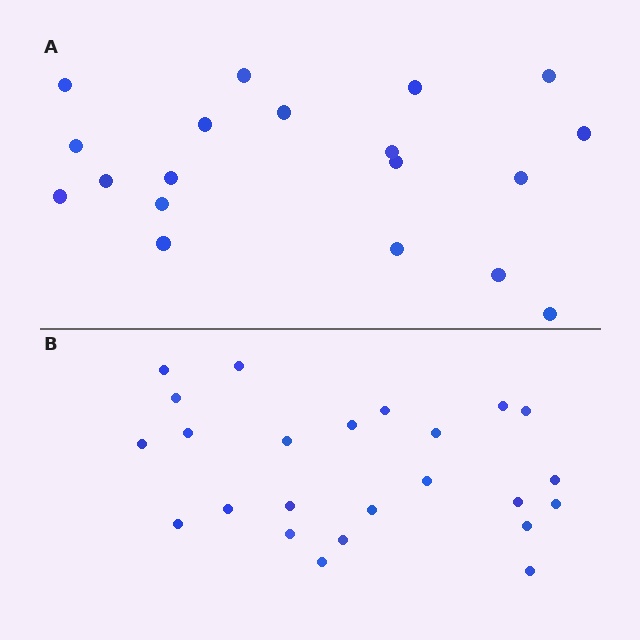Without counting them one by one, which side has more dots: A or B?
Region B (the bottom region) has more dots.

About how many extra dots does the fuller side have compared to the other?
Region B has about 5 more dots than region A.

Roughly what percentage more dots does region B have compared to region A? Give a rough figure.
About 25% more.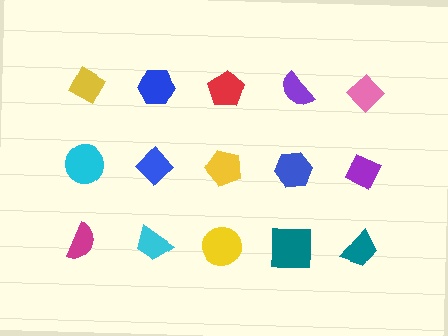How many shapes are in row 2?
5 shapes.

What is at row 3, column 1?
A magenta semicircle.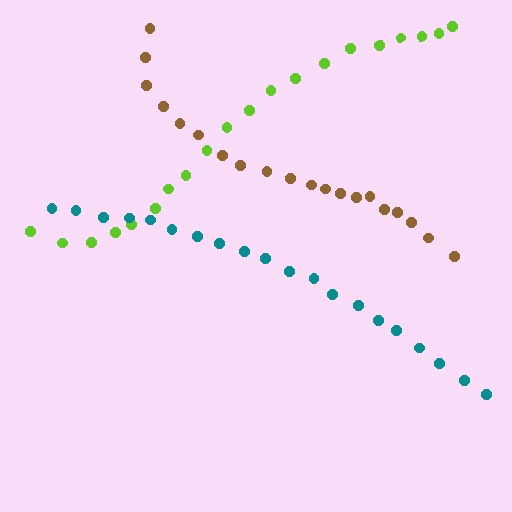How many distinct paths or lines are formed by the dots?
There are 3 distinct paths.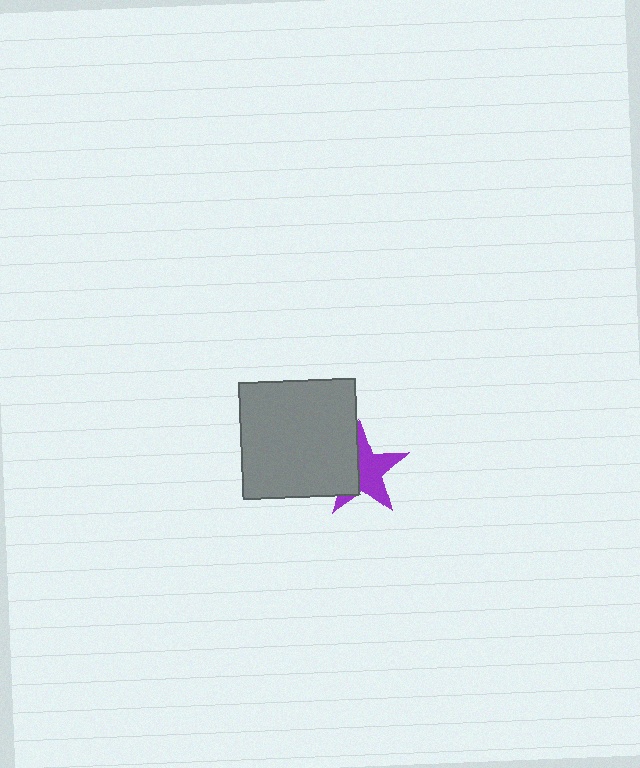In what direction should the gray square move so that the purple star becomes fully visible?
The gray square should move left. That is the shortest direction to clear the overlap and leave the purple star fully visible.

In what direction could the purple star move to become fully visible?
The purple star could move right. That would shift it out from behind the gray square entirely.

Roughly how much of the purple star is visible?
About half of it is visible (roughly 60%).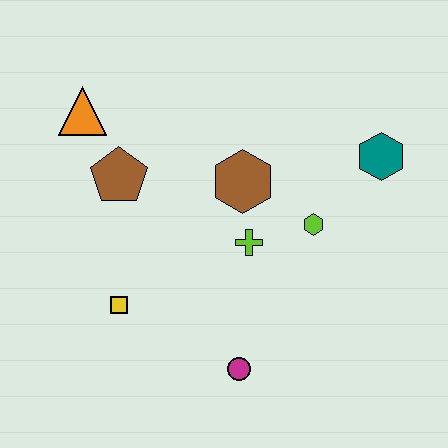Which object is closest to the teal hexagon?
The lime hexagon is closest to the teal hexagon.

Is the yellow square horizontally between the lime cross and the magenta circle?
No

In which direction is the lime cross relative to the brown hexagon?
The lime cross is below the brown hexagon.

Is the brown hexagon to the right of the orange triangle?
Yes